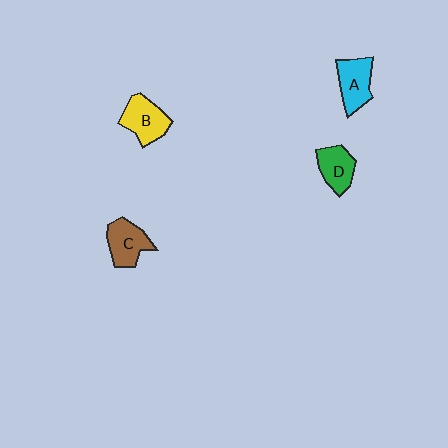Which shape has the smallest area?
Shape D (green).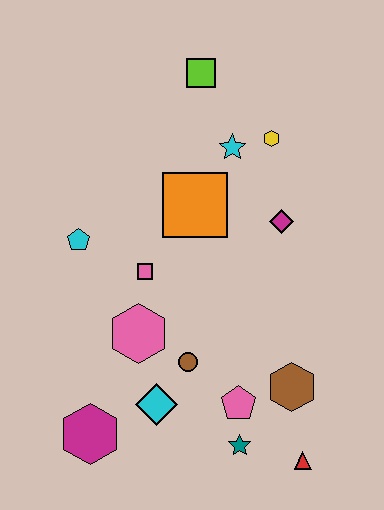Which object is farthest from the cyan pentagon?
The red triangle is farthest from the cyan pentagon.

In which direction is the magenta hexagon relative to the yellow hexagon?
The magenta hexagon is below the yellow hexagon.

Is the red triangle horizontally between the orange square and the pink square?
No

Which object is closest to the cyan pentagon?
The pink square is closest to the cyan pentagon.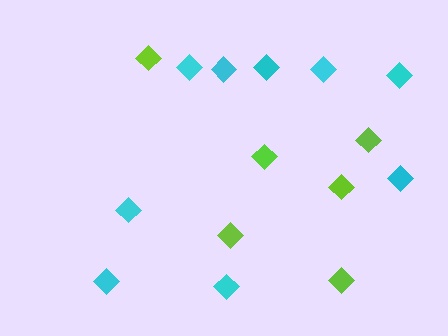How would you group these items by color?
There are 2 groups: one group of cyan diamonds (9) and one group of lime diamonds (6).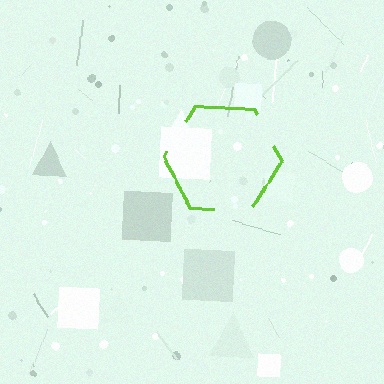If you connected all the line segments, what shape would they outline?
They would outline a hexagon.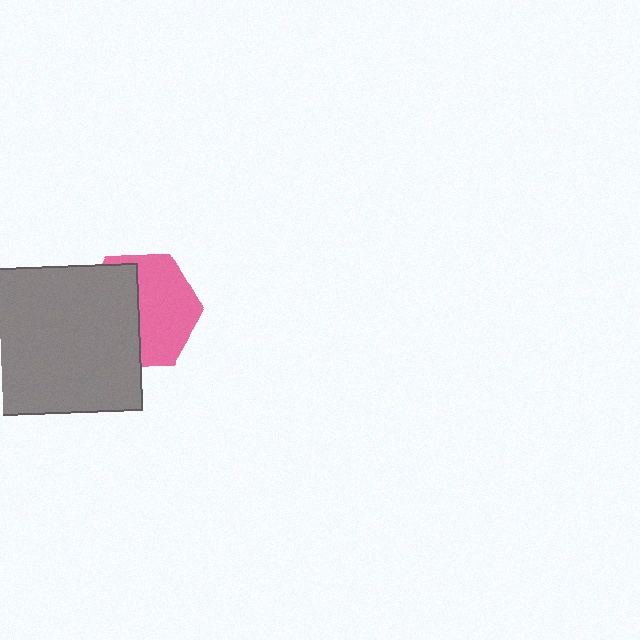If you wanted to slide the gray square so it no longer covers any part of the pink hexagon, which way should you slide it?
Slide it left — that is the most direct way to separate the two shapes.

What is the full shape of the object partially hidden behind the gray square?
The partially hidden object is a pink hexagon.